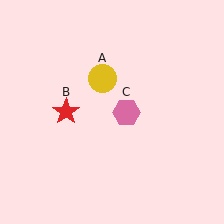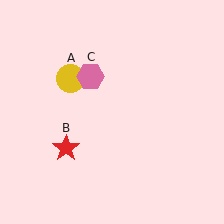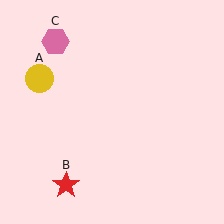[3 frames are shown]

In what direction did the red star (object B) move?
The red star (object B) moved down.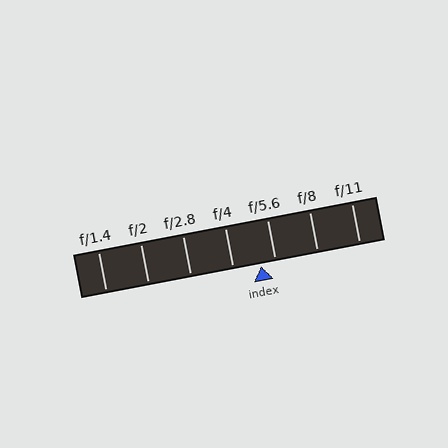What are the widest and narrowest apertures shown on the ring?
The widest aperture shown is f/1.4 and the narrowest is f/11.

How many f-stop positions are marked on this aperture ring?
There are 7 f-stop positions marked.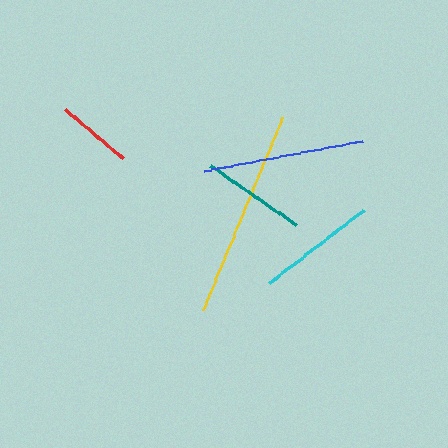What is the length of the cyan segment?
The cyan segment is approximately 120 pixels long.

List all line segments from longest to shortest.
From longest to shortest: yellow, blue, cyan, teal, red.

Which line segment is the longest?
The yellow line is the longest at approximately 209 pixels.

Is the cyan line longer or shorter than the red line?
The cyan line is longer than the red line.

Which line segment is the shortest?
The red line is the shortest at approximately 76 pixels.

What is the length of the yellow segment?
The yellow segment is approximately 209 pixels long.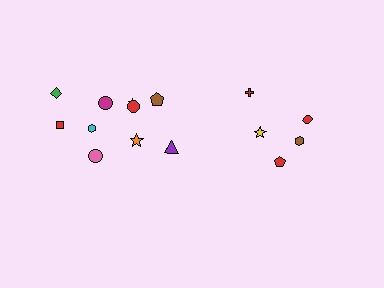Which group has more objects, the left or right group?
The left group.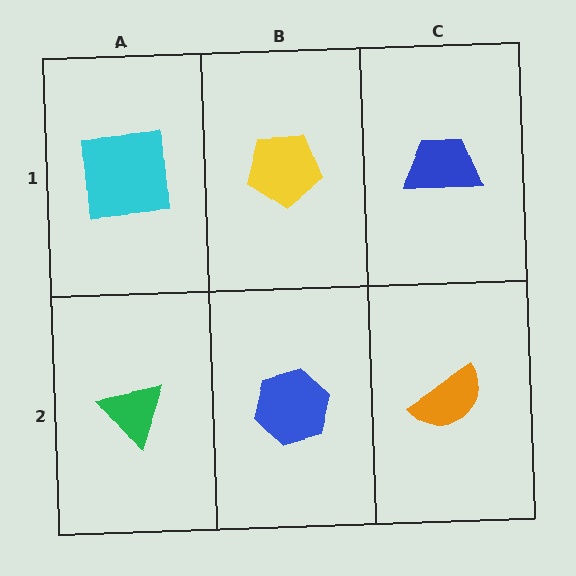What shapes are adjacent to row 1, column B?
A blue hexagon (row 2, column B), a cyan square (row 1, column A), a blue trapezoid (row 1, column C).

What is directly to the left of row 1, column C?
A yellow pentagon.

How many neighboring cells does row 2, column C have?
2.